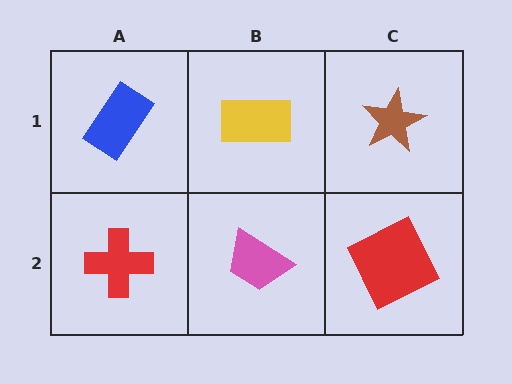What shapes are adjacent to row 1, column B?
A pink trapezoid (row 2, column B), a blue rectangle (row 1, column A), a brown star (row 1, column C).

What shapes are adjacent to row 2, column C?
A brown star (row 1, column C), a pink trapezoid (row 2, column B).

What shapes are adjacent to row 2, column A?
A blue rectangle (row 1, column A), a pink trapezoid (row 2, column B).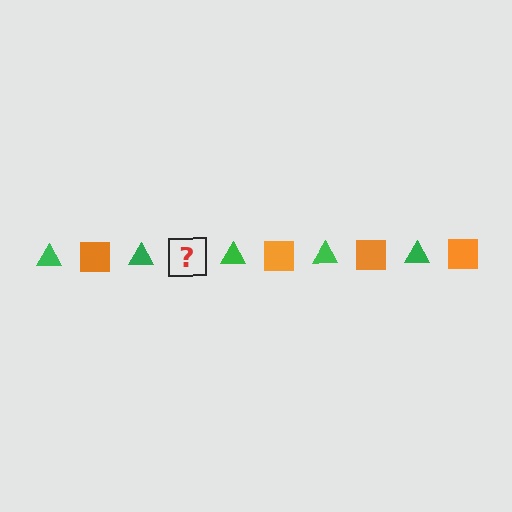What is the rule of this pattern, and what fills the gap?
The rule is that the pattern alternates between green triangle and orange square. The gap should be filled with an orange square.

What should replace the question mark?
The question mark should be replaced with an orange square.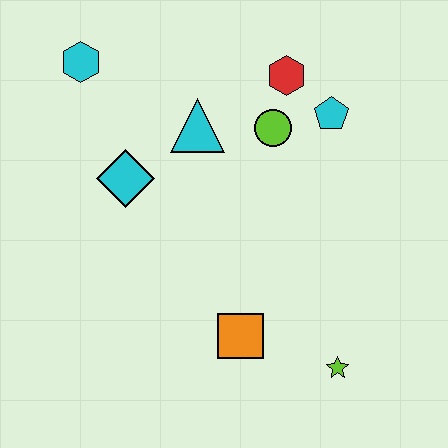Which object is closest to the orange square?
The lime star is closest to the orange square.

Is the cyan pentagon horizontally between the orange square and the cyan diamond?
No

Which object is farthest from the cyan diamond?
The lime star is farthest from the cyan diamond.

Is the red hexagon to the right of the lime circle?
Yes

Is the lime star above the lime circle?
No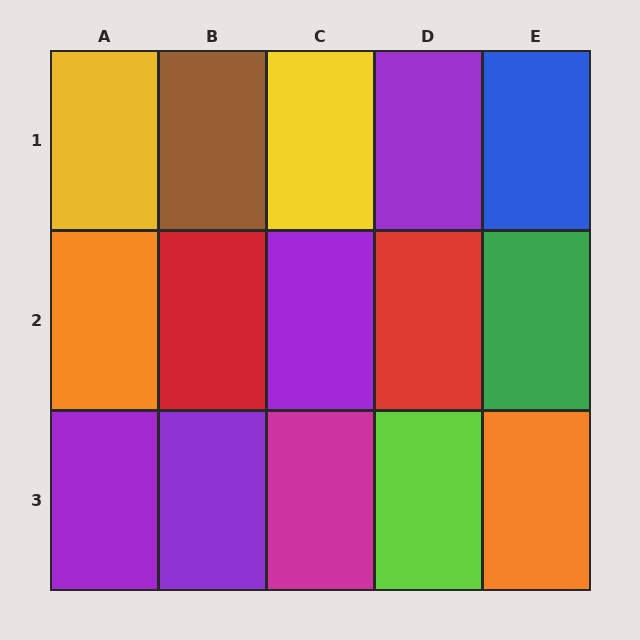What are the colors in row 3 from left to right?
Purple, purple, magenta, lime, orange.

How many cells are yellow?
2 cells are yellow.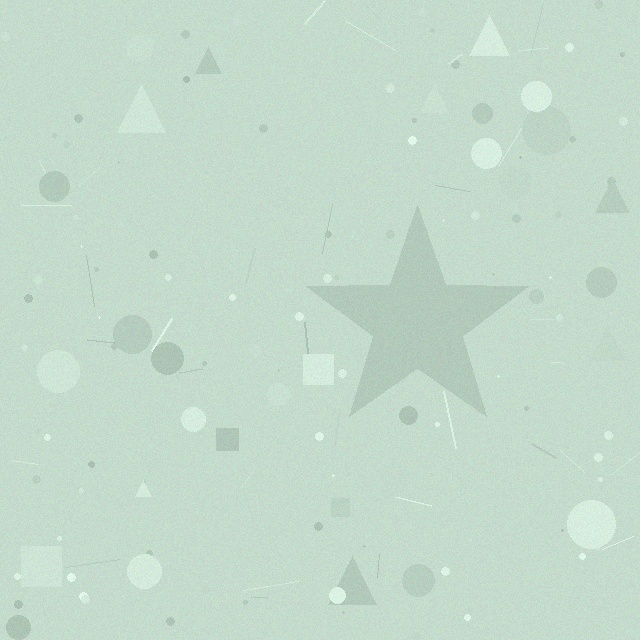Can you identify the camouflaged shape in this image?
The camouflaged shape is a star.